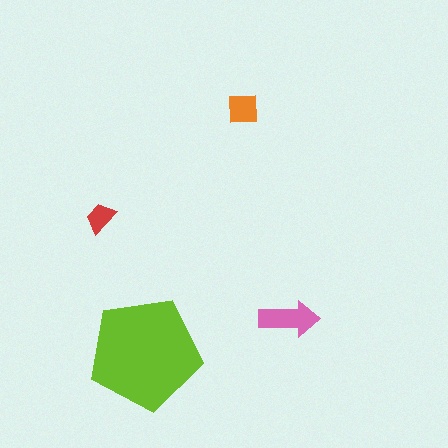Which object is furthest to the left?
The red trapezoid is leftmost.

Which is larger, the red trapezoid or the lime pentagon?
The lime pentagon.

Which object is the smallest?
The red trapezoid.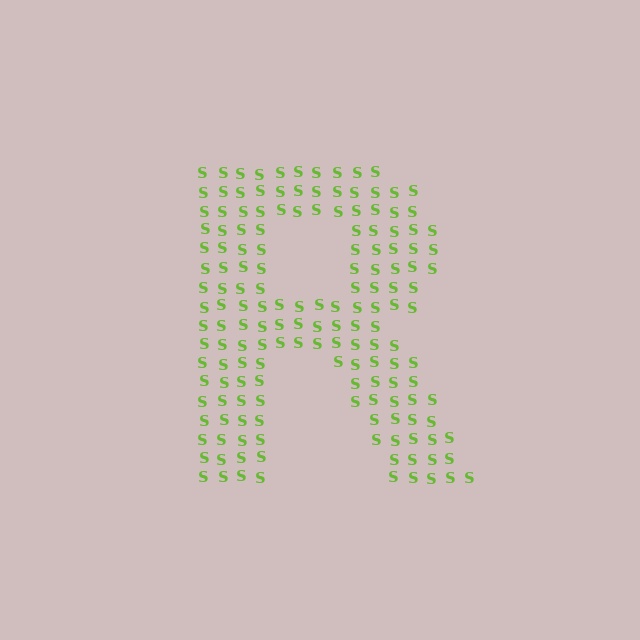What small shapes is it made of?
It is made of small letter S's.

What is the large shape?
The large shape is the letter R.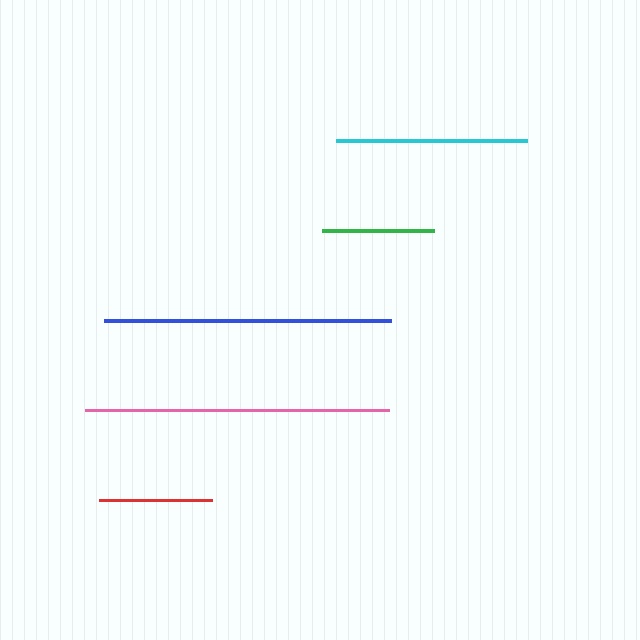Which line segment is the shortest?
The green line is the shortest at approximately 112 pixels.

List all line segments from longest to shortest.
From longest to shortest: pink, blue, cyan, red, green.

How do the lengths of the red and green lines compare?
The red and green lines are approximately the same length.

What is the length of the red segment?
The red segment is approximately 113 pixels long.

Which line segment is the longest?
The pink line is the longest at approximately 303 pixels.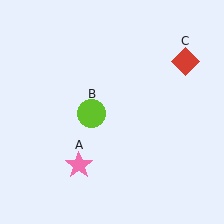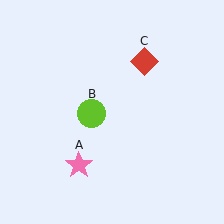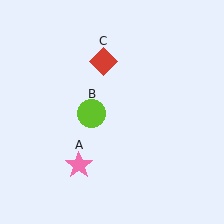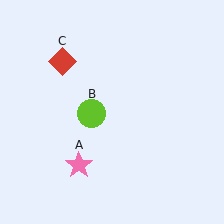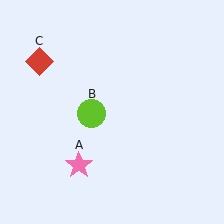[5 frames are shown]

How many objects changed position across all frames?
1 object changed position: red diamond (object C).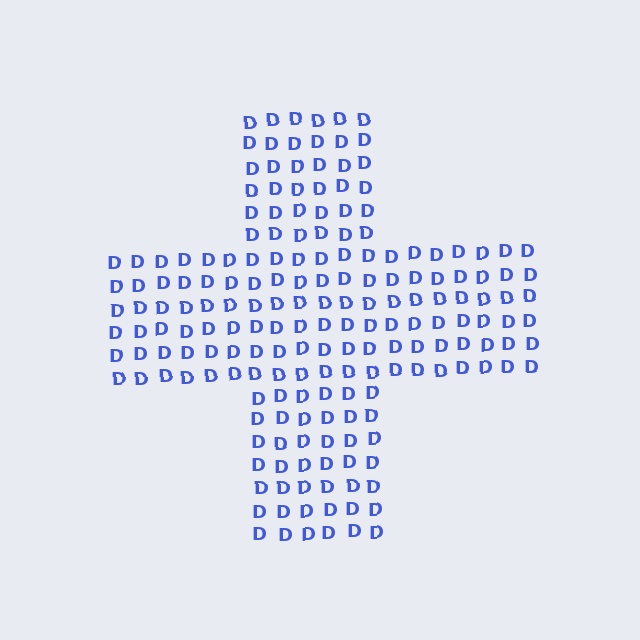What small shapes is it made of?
It is made of small letter D's.